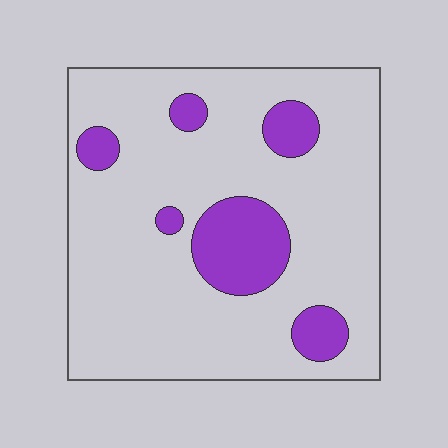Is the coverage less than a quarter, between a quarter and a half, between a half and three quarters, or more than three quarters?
Less than a quarter.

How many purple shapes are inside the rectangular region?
6.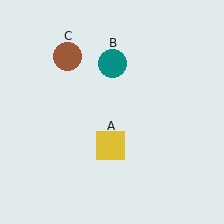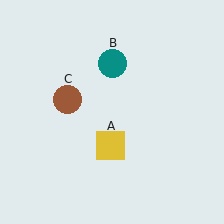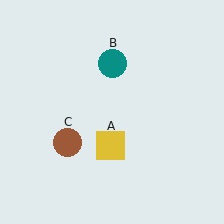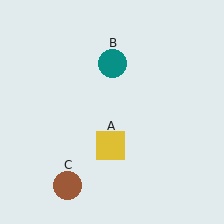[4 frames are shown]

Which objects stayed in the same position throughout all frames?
Yellow square (object A) and teal circle (object B) remained stationary.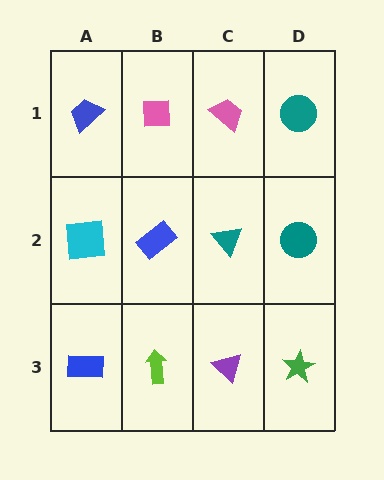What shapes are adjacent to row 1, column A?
A cyan square (row 2, column A), a pink square (row 1, column B).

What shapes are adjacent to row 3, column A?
A cyan square (row 2, column A), a lime arrow (row 3, column B).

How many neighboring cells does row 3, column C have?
3.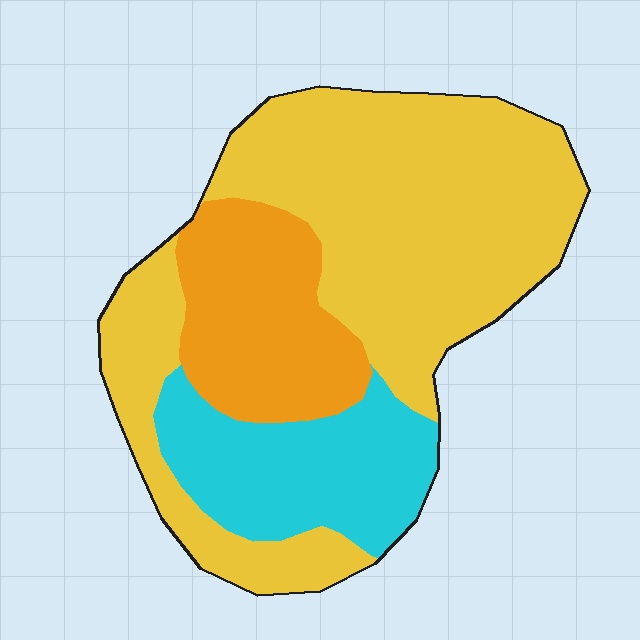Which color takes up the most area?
Yellow, at roughly 60%.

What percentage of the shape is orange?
Orange takes up between a sixth and a third of the shape.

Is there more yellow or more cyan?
Yellow.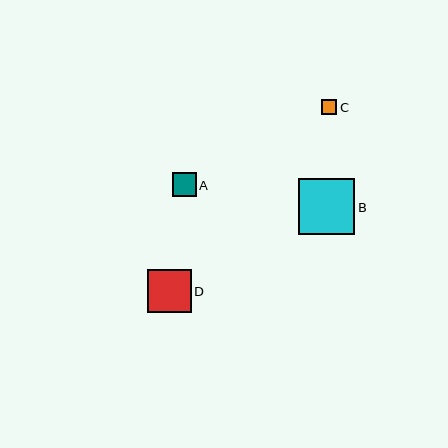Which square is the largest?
Square B is the largest with a size of approximately 57 pixels.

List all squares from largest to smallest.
From largest to smallest: B, D, A, C.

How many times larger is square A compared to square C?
Square A is approximately 1.6 times the size of square C.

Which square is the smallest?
Square C is the smallest with a size of approximately 15 pixels.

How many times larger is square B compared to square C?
Square B is approximately 3.7 times the size of square C.